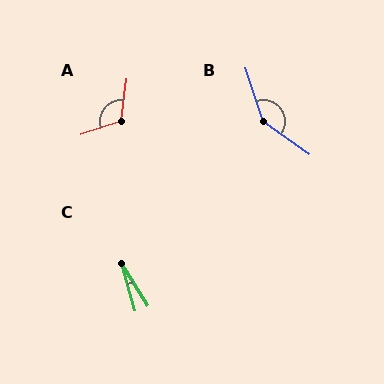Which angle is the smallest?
C, at approximately 16 degrees.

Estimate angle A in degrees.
Approximately 116 degrees.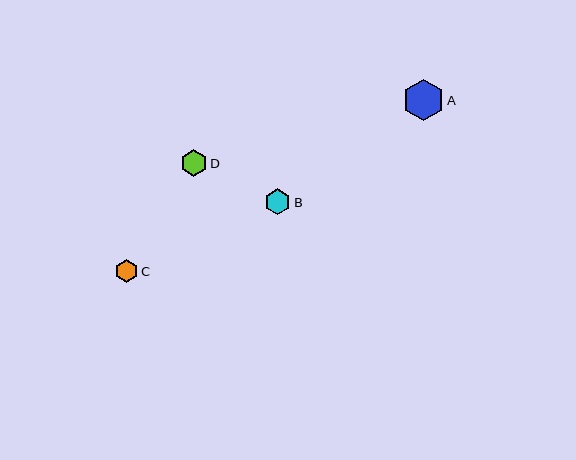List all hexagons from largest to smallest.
From largest to smallest: A, D, B, C.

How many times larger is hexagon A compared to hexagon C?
Hexagon A is approximately 1.8 times the size of hexagon C.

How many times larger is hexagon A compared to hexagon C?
Hexagon A is approximately 1.8 times the size of hexagon C.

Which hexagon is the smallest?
Hexagon C is the smallest with a size of approximately 23 pixels.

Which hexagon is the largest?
Hexagon A is the largest with a size of approximately 41 pixels.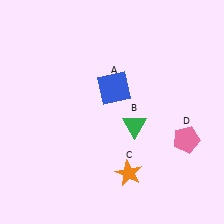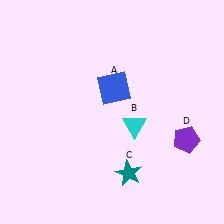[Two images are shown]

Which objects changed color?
B changed from green to cyan. C changed from orange to teal. D changed from pink to purple.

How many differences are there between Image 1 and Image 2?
There are 3 differences between the two images.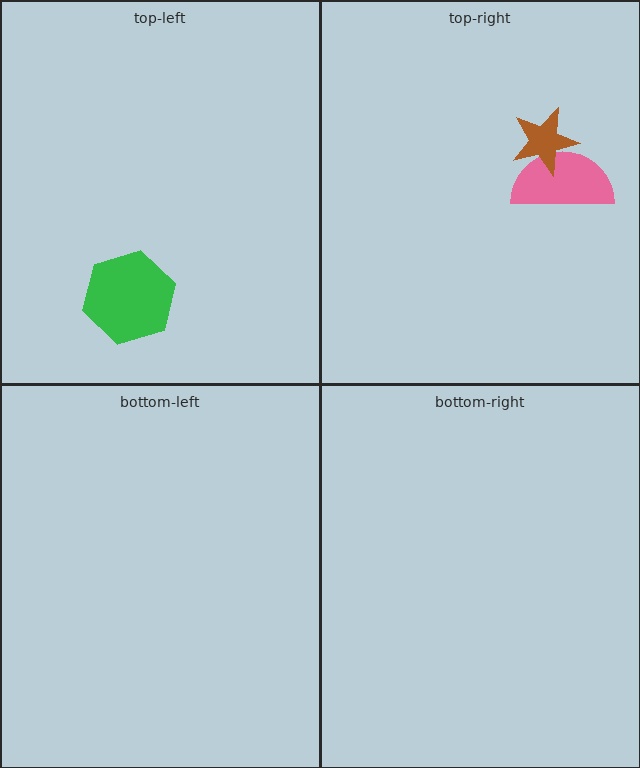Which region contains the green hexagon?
The top-left region.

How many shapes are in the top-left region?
1.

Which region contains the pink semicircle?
The top-right region.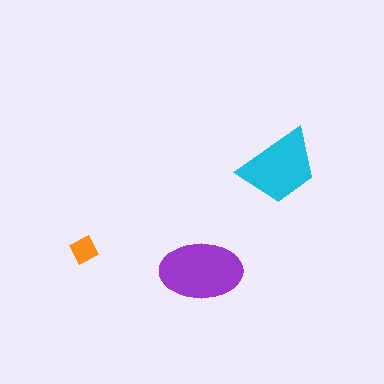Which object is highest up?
The cyan trapezoid is topmost.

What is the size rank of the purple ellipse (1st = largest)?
1st.